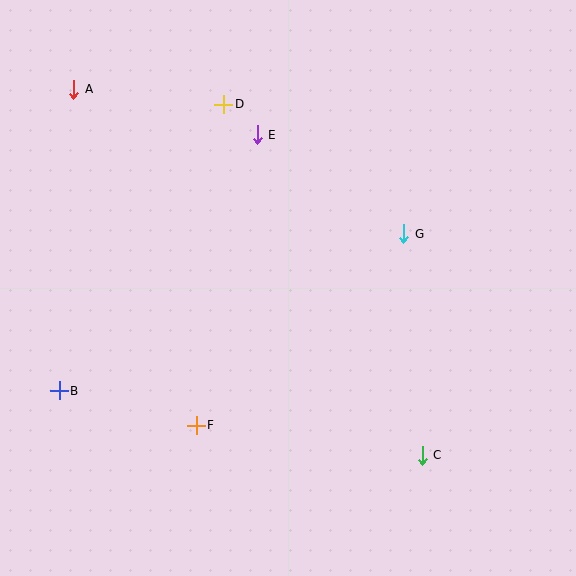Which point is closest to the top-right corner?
Point G is closest to the top-right corner.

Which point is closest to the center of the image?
Point G at (404, 234) is closest to the center.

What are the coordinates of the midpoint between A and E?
The midpoint between A and E is at (165, 112).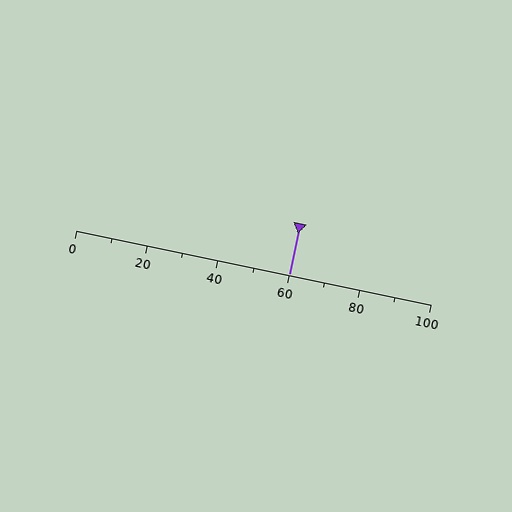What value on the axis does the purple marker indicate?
The marker indicates approximately 60.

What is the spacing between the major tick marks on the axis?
The major ticks are spaced 20 apart.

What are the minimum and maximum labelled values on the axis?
The axis runs from 0 to 100.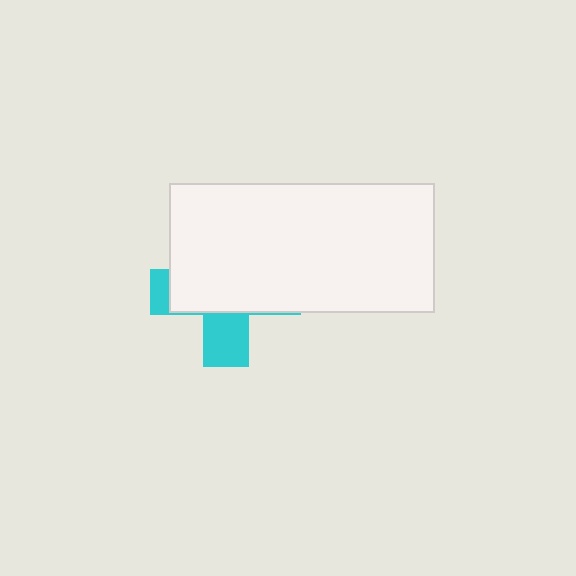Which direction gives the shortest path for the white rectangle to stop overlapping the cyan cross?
Moving up gives the shortest separation.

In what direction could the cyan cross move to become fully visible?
The cyan cross could move down. That would shift it out from behind the white rectangle entirely.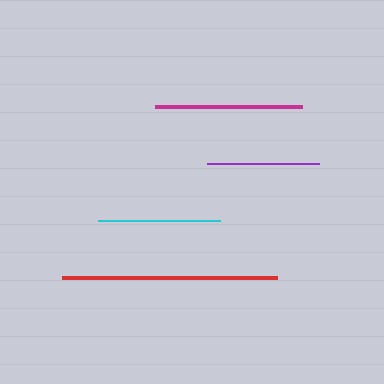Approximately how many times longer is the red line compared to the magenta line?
The red line is approximately 1.5 times the length of the magenta line.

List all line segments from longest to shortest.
From longest to shortest: red, magenta, cyan, purple.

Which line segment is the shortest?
The purple line is the shortest at approximately 112 pixels.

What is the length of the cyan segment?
The cyan segment is approximately 122 pixels long.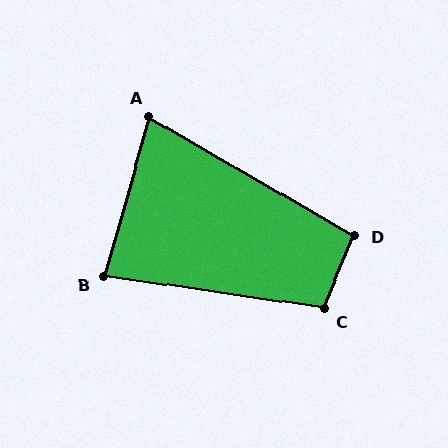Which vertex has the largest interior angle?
C, at approximately 104 degrees.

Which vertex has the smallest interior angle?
A, at approximately 76 degrees.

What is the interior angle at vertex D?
Approximately 97 degrees (obtuse).